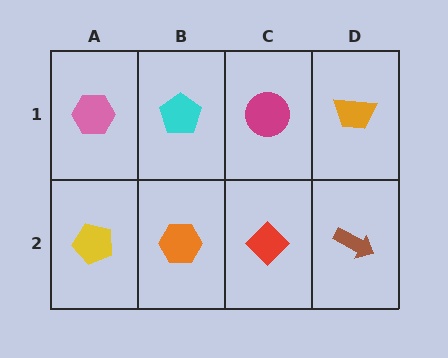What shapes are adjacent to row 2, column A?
A pink hexagon (row 1, column A), an orange hexagon (row 2, column B).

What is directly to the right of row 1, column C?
An orange trapezoid.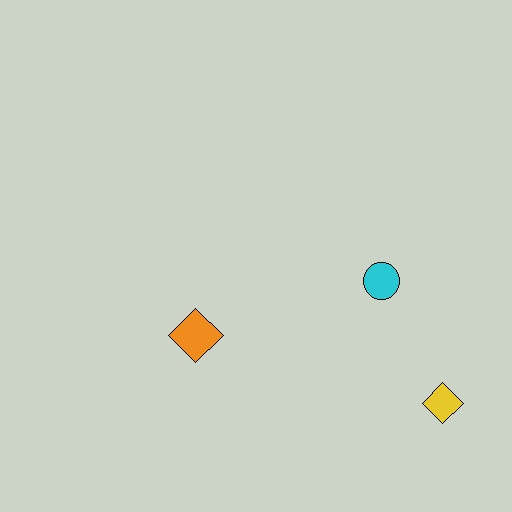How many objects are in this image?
There are 3 objects.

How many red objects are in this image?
There are no red objects.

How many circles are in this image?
There is 1 circle.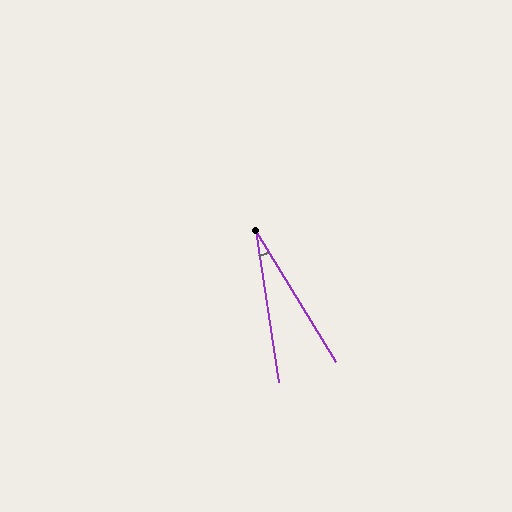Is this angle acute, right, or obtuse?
It is acute.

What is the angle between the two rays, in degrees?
Approximately 23 degrees.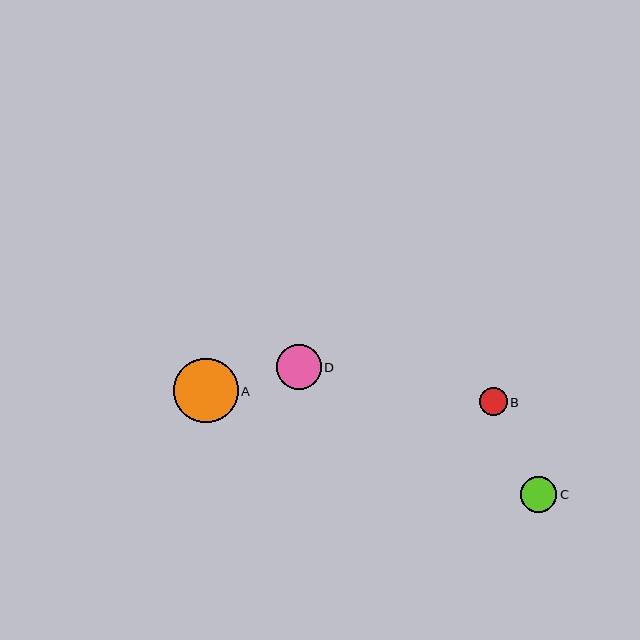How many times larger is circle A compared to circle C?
Circle A is approximately 1.8 times the size of circle C.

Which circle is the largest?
Circle A is the largest with a size of approximately 64 pixels.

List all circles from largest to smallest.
From largest to smallest: A, D, C, B.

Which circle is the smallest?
Circle B is the smallest with a size of approximately 27 pixels.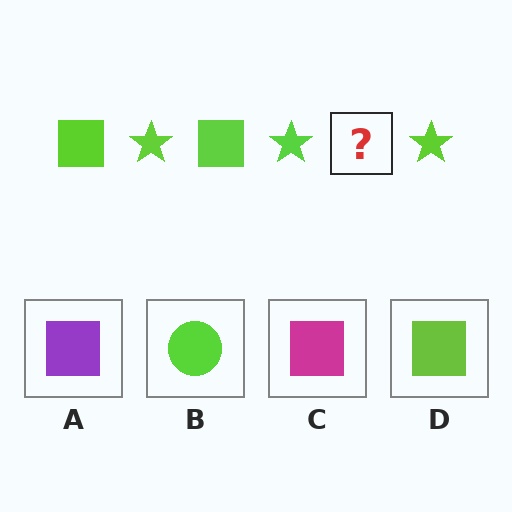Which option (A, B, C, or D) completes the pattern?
D.